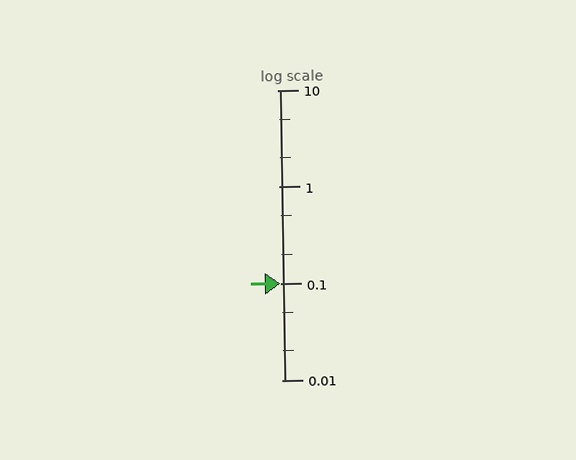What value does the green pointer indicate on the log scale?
The pointer indicates approximately 0.1.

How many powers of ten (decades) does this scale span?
The scale spans 3 decades, from 0.01 to 10.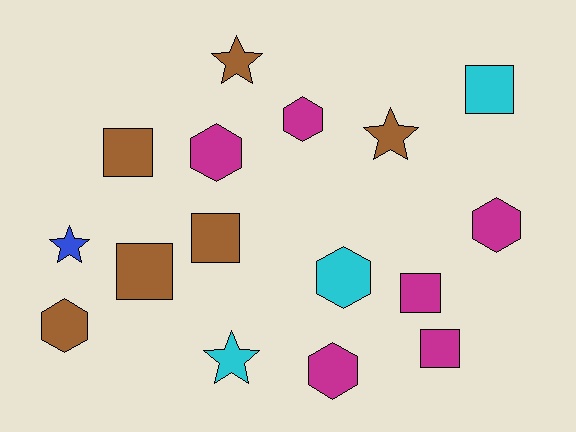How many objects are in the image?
There are 16 objects.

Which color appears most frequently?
Brown, with 6 objects.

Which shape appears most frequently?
Hexagon, with 6 objects.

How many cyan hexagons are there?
There is 1 cyan hexagon.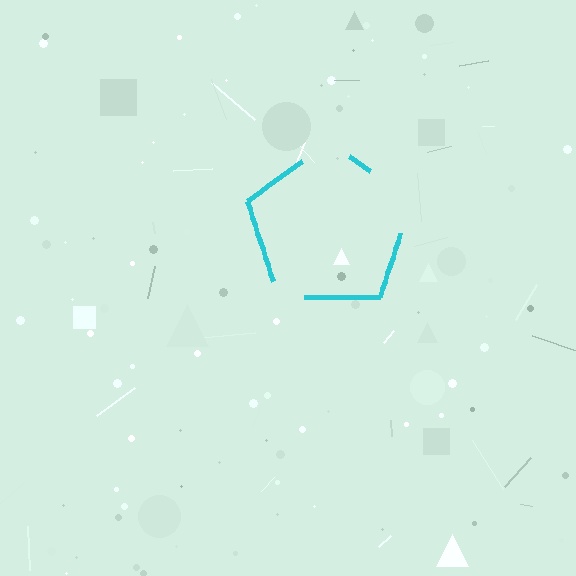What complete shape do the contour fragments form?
The contour fragments form a pentagon.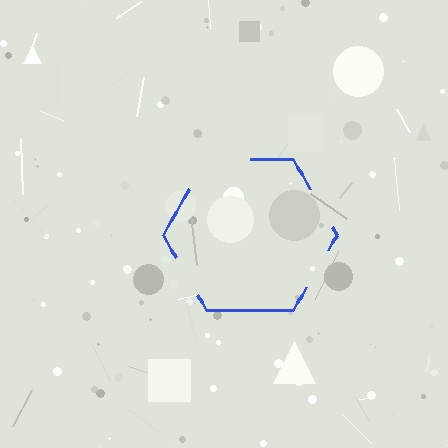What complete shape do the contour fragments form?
The contour fragments form a hexagon.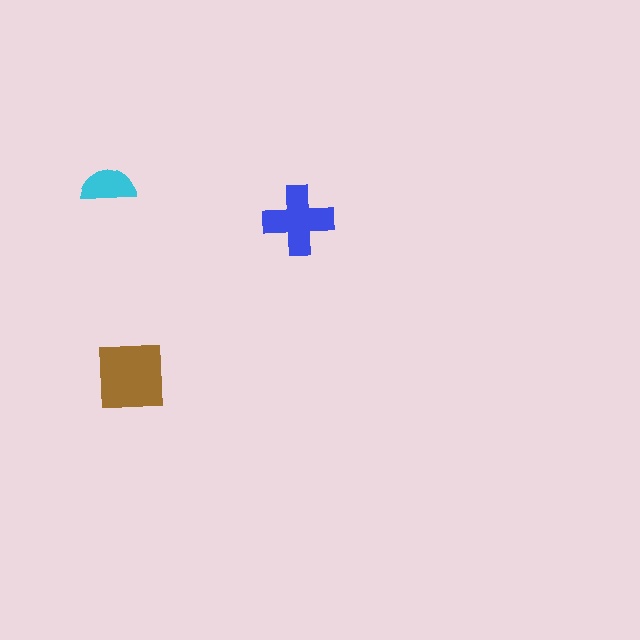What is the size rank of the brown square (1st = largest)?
1st.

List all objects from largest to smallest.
The brown square, the blue cross, the cyan semicircle.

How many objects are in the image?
There are 3 objects in the image.